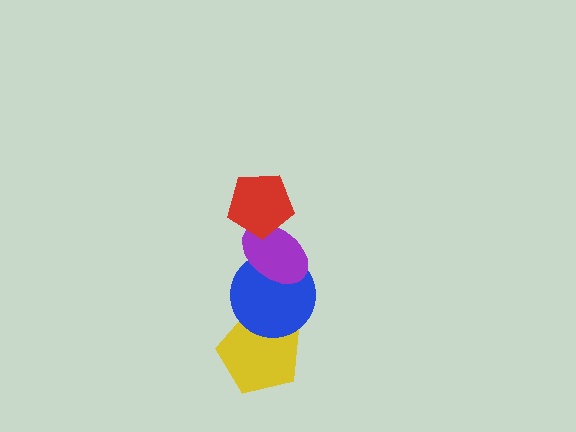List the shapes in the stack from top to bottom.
From top to bottom: the red pentagon, the purple ellipse, the blue circle, the yellow pentagon.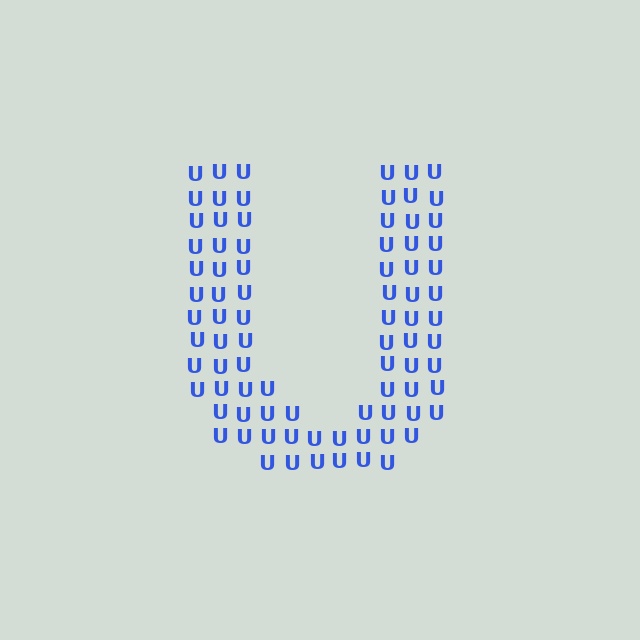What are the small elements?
The small elements are letter U's.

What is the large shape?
The large shape is the letter U.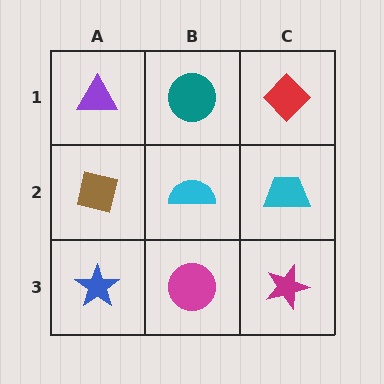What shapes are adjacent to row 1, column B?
A cyan semicircle (row 2, column B), a purple triangle (row 1, column A), a red diamond (row 1, column C).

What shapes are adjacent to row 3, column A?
A brown square (row 2, column A), a magenta circle (row 3, column B).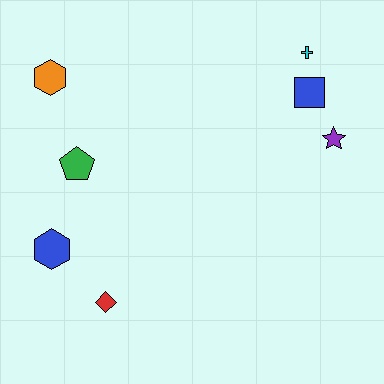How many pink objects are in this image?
There are no pink objects.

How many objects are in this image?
There are 7 objects.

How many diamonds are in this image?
There is 1 diamond.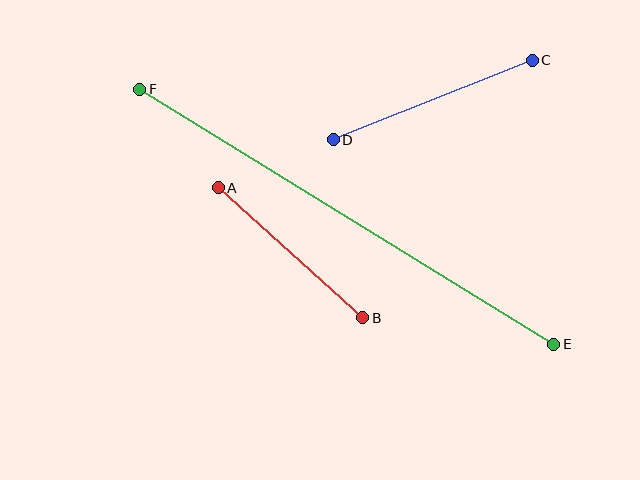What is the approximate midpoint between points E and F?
The midpoint is at approximately (347, 217) pixels.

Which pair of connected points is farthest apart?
Points E and F are farthest apart.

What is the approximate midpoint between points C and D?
The midpoint is at approximately (433, 100) pixels.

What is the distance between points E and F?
The distance is approximately 486 pixels.